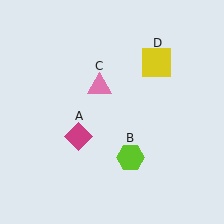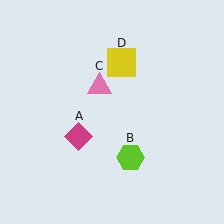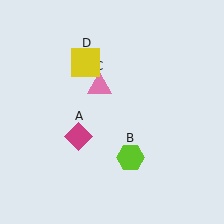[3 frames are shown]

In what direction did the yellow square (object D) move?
The yellow square (object D) moved left.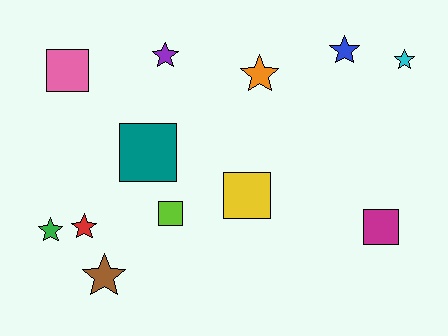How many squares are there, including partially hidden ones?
There are 5 squares.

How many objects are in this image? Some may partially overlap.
There are 12 objects.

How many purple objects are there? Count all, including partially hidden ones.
There is 1 purple object.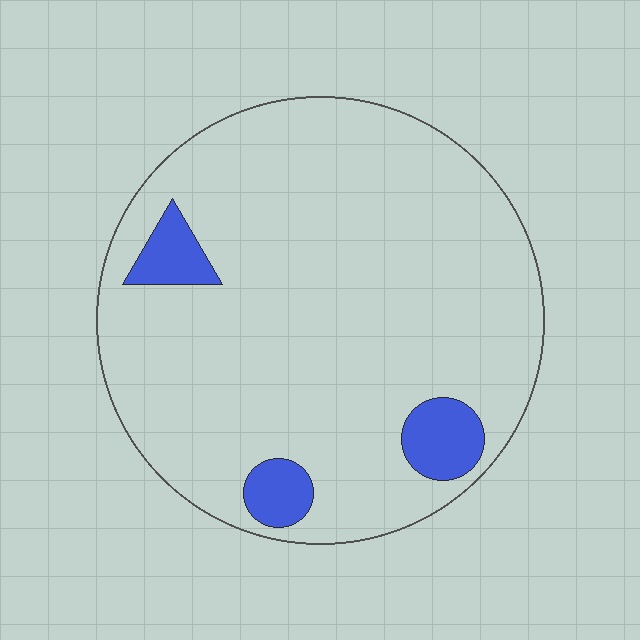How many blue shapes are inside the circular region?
3.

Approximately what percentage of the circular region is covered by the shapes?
Approximately 10%.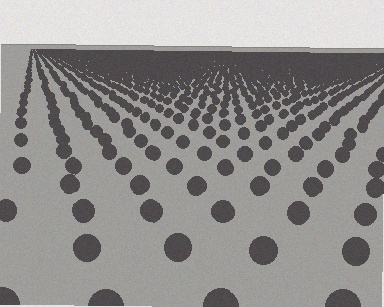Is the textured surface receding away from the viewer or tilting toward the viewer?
The surface is receding away from the viewer. Texture elements get smaller and denser toward the top.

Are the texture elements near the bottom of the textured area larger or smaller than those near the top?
Larger. Near the bottom, elements are closer to the viewer and appear at a bigger on-screen size.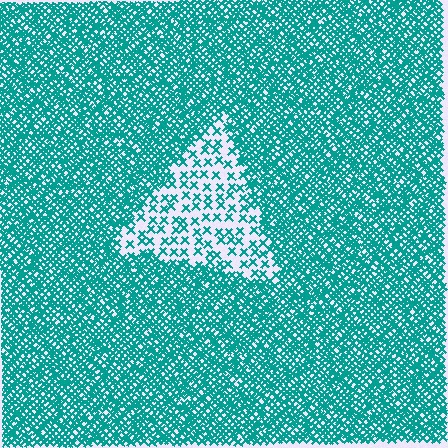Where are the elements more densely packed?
The elements are more densely packed outside the triangle boundary.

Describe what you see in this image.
The image contains small teal elements arranged at two different densities. A triangle-shaped region is visible where the elements are less densely packed than the surrounding area.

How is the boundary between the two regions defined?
The boundary is defined by a change in element density (approximately 3.1x ratio). All elements are the same color, size, and shape.